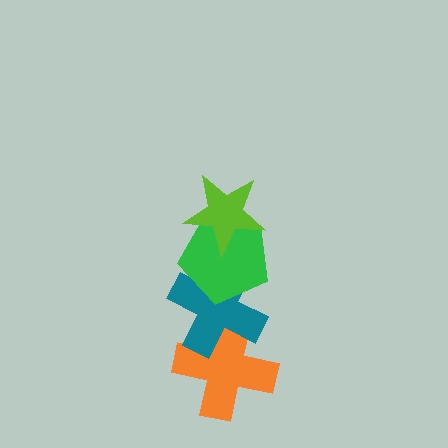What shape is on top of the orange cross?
The teal cross is on top of the orange cross.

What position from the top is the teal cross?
The teal cross is 3rd from the top.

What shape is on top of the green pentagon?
The lime star is on top of the green pentagon.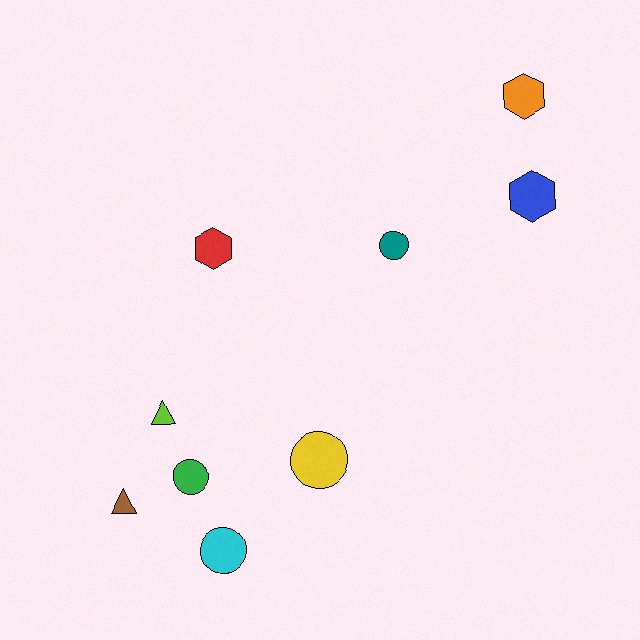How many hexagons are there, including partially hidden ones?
There are 3 hexagons.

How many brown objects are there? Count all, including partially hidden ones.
There is 1 brown object.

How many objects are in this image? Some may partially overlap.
There are 9 objects.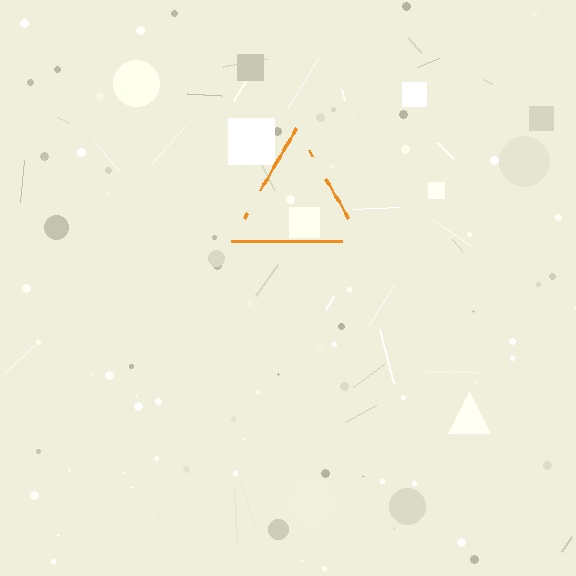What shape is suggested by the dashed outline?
The dashed outline suggests a triangle.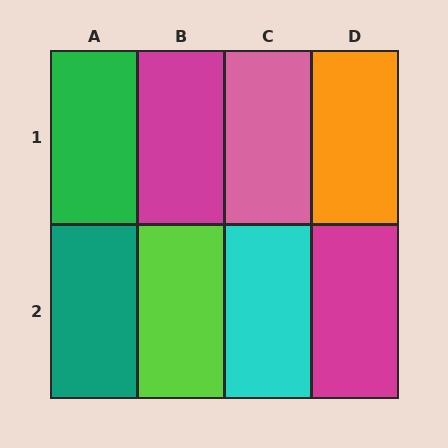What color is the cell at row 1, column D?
Orange.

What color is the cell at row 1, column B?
Magenta.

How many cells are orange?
1 cell is orange.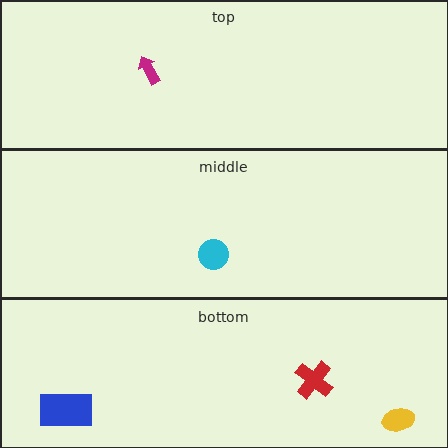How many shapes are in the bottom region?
3.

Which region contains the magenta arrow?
The top region.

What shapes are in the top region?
The magenta arrow.